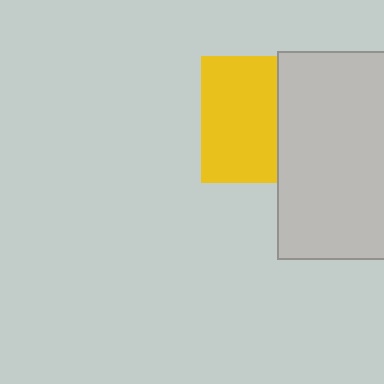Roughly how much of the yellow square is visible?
About half of it is visible (roughly 60%).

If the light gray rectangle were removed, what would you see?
You would see the complete yellow square.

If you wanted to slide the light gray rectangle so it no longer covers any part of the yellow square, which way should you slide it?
Slide it right — that is the most direct way to separate the two shapes.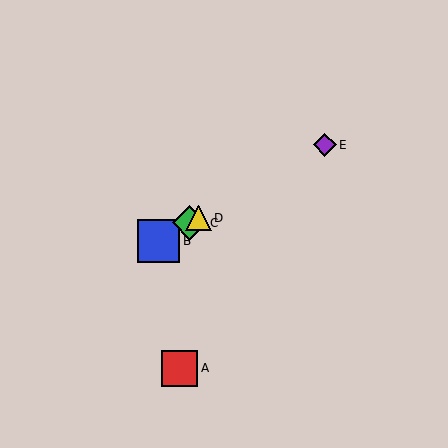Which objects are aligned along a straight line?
Objects B, C, D, E are aligned along a straight line.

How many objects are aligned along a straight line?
4 objects (B, C, D, E) are aligned along a straight line.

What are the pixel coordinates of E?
Object E is at (325, 145).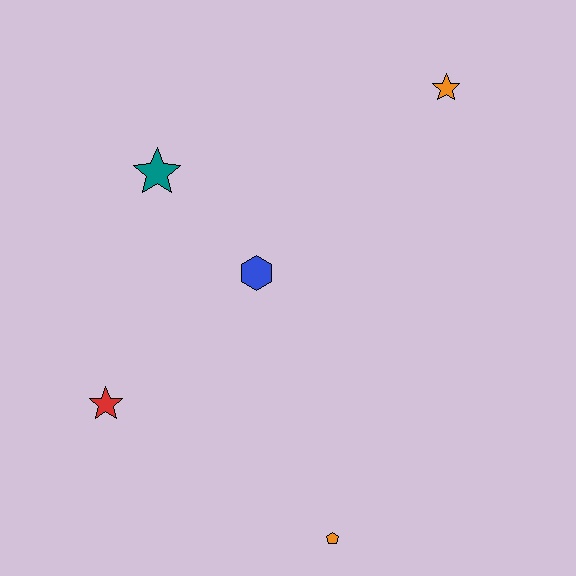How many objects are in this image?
There are 5 objects.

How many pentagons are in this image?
There is 1 pentagon.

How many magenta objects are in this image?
There are no magenta objects.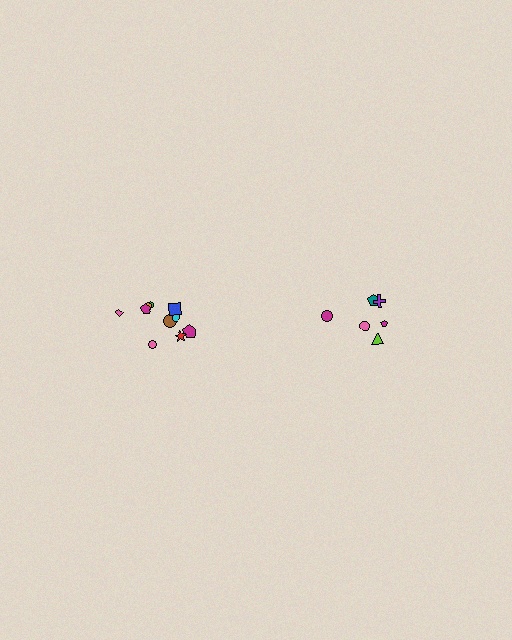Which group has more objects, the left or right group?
The left group.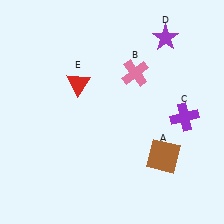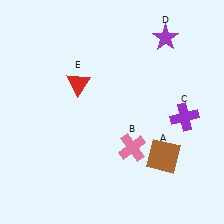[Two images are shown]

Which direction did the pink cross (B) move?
The pink cross (B) moved down.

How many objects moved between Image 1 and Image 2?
1 object moved between the two images.